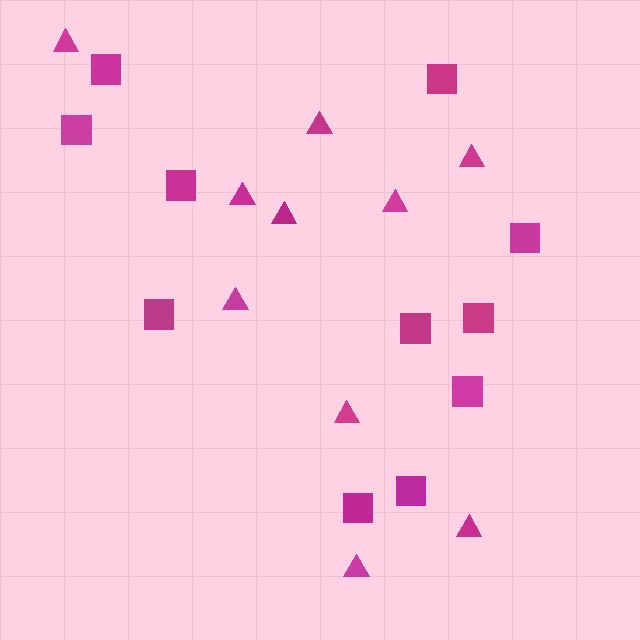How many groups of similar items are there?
There are 2 groups: one group of squares (11) and one group of triangles (10).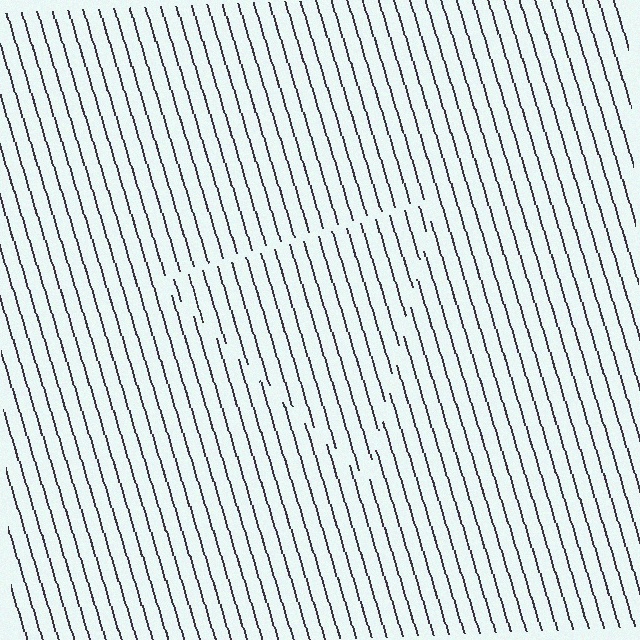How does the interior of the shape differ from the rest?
The interior of the shape contains the same grating, shifted by half a period — the contour is defined by the phase discontinuity where line-ends from the inner and outer gratings abut.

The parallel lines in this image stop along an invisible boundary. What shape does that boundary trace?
An illusory triangle. The interior of the shape contains the same grating, shifted by half a period — the contour is defined by the phase discontinuity where line-ends from the inner and outer gratings abut.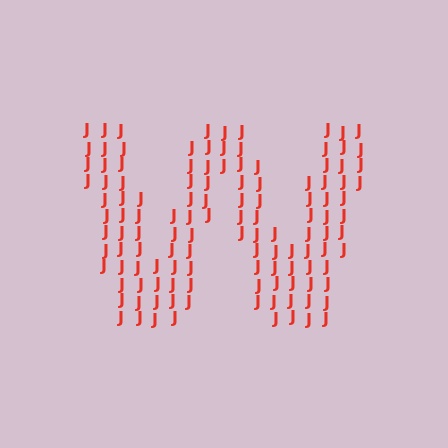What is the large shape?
The large shape is the letter W.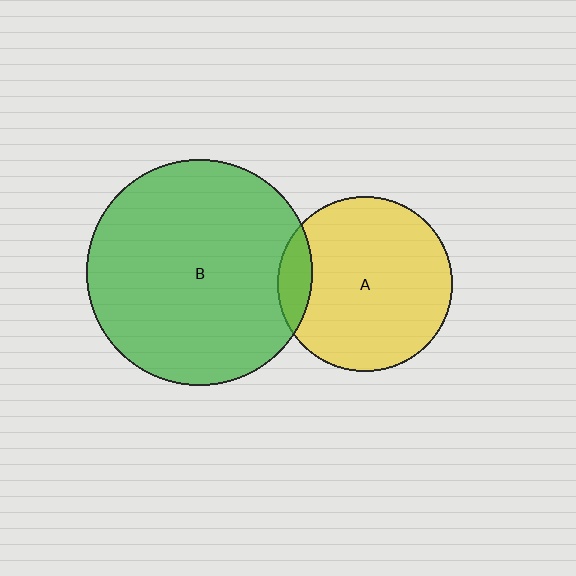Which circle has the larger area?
Circle B (green).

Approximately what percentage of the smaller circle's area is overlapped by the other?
Approximately 10%.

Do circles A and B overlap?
Yes.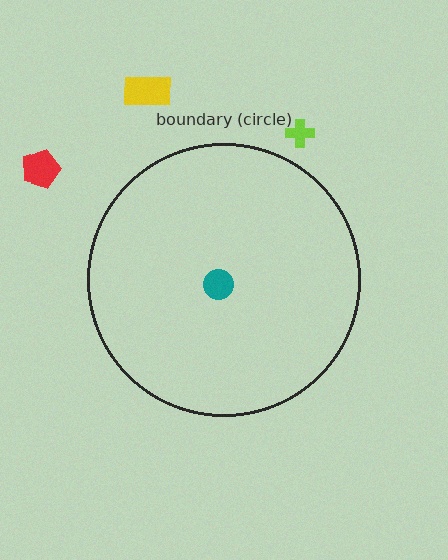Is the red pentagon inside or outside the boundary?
Outside.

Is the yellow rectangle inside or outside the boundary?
Outside.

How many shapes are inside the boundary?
1 inside, 3 outside.